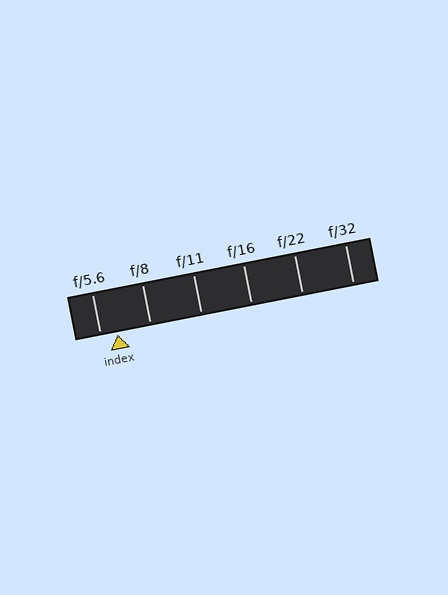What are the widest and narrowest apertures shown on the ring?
The widest aperture shown is f/5.6 and the narrowest is f/32.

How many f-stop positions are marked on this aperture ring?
There are 6 f-stop positions marked.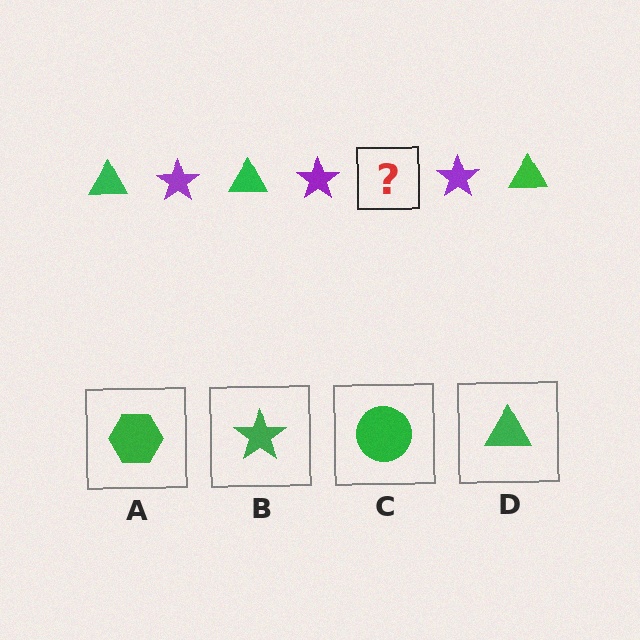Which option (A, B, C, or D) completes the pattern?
D.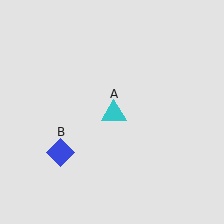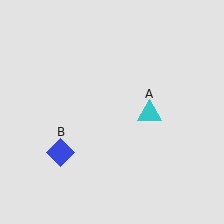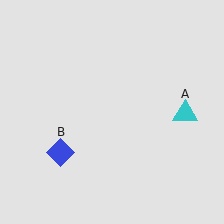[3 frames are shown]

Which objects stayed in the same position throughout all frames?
Blue diamond (object B) remained stationary.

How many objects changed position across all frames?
1 object changed position: cyan triangle (object A).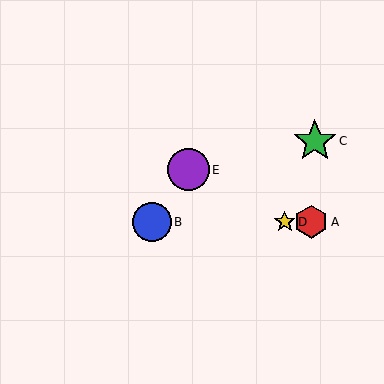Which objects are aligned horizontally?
Objects A, B, D are aligned horizontally.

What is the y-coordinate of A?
Object A is at y≈222.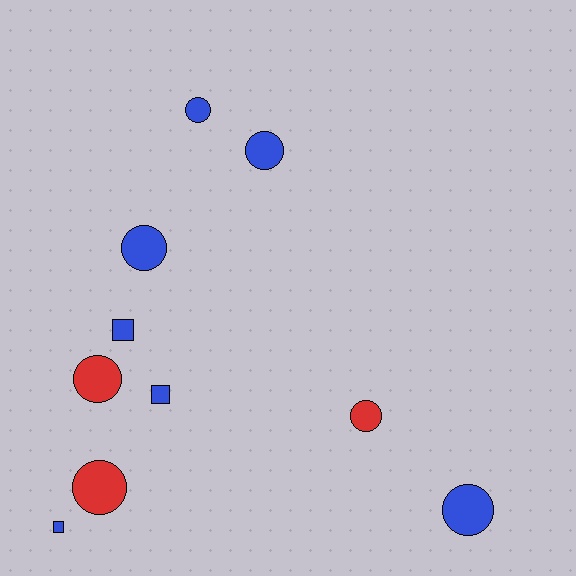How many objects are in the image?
There are 10 objects.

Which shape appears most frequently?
Circle, with 7 objects.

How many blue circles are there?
There are 4 blue circles.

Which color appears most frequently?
Blue, with 7 objects.